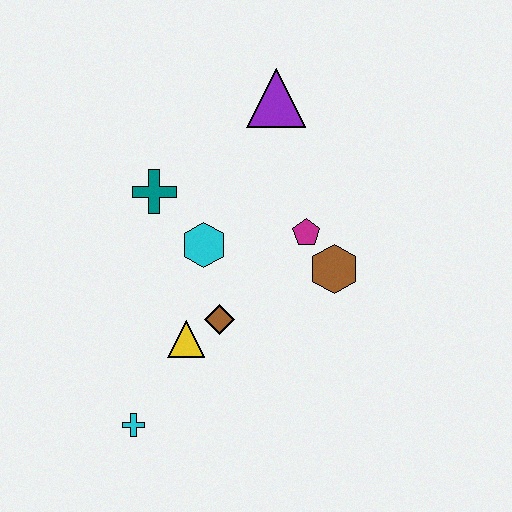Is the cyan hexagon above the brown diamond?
Yes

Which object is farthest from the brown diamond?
The purple triangle is farthest from the brown diamond.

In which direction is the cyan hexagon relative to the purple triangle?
The cyan hexagon is below the purple triangle.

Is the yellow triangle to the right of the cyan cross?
Yes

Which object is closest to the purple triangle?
The magenta pentagon is closest to the purple triangle.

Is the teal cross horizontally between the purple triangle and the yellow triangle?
No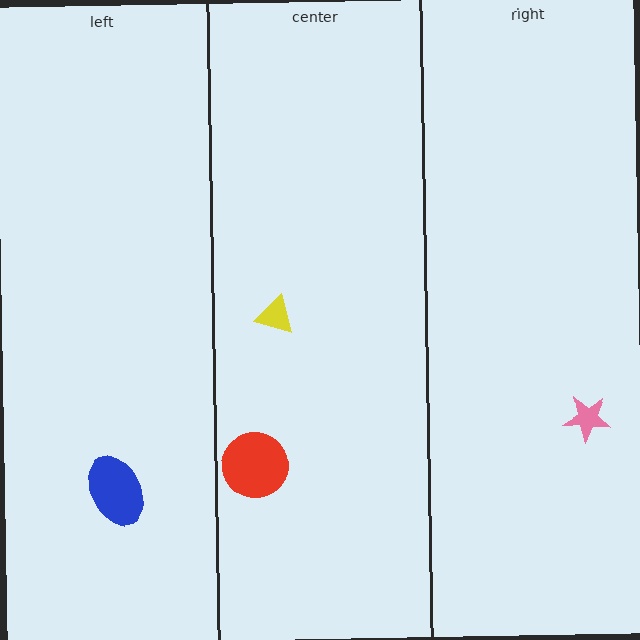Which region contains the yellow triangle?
The center region.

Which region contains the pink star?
The right region.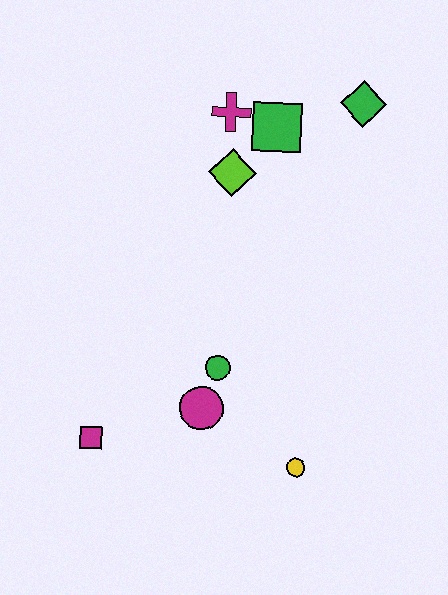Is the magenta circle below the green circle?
Yes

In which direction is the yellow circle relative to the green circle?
The yellow circle is below the green circle.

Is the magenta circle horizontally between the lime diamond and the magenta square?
Yes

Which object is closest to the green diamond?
The green square is closest to the green diamond.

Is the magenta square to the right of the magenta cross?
No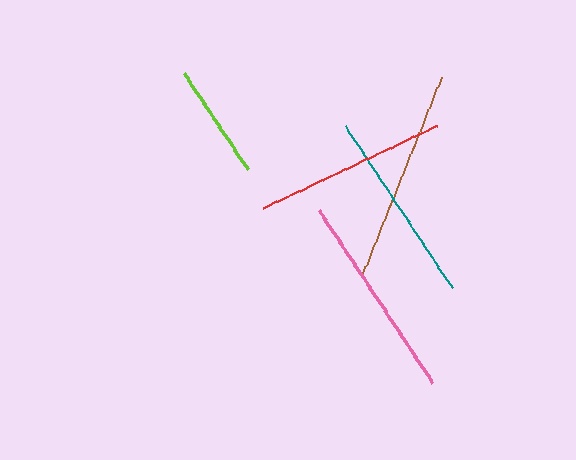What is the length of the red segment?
The red segment is approximately 192 pixels long.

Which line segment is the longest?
The brown line is the longest at approximately 215 pixels.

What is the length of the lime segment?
The lime segment is approximately 115 pixels long.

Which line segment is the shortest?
The lime line is the shortest at approximately 115 pixels.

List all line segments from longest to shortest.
From longest to shortest: brown, pink, teal, red, lime.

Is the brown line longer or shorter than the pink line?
The brown line is longer than the pink line.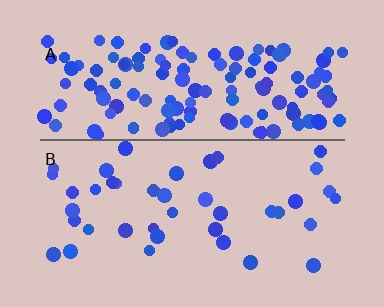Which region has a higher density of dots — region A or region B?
A (the top).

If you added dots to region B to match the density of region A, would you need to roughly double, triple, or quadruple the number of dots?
Approximately triple.